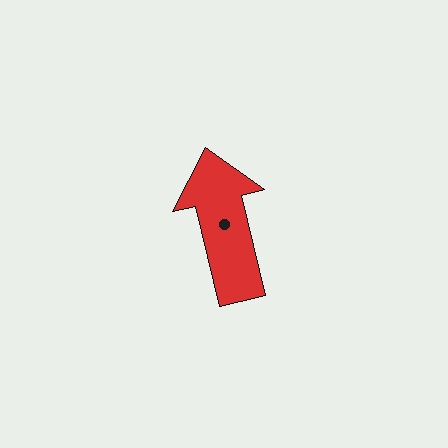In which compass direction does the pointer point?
North.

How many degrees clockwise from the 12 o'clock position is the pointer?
Approximately 347 degrees.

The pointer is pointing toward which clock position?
Roughly 12 o'clock.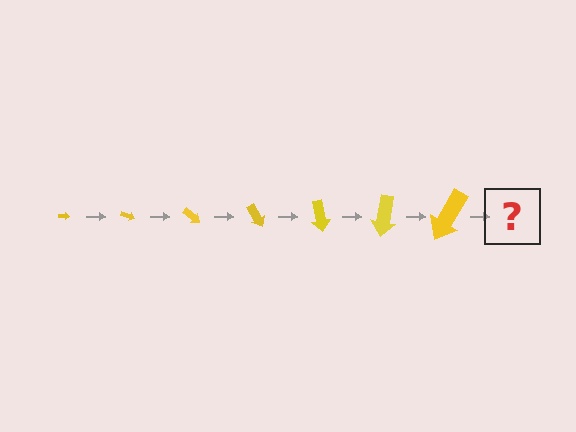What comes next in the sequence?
The next element should be an arrow, larger than the previous one and rotated 140 degrees from the start.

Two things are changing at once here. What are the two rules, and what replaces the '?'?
The two rules are that the arrow grows larger each step and it rotates 20 degrees each step. The '?' should be an arrow, larger than the previous one and rotated 140 degrees from the start.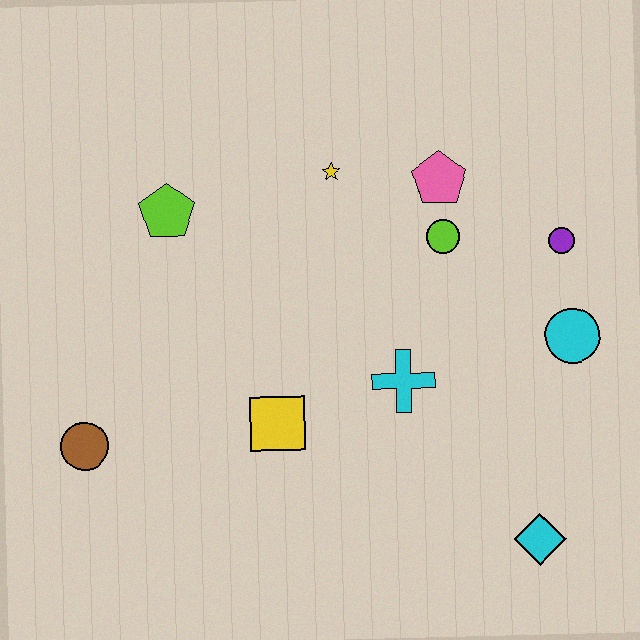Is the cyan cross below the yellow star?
Yes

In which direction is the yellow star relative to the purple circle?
The yellow star is to the left of the purple circle.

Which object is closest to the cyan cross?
The yellow square is closest to the cyan cross.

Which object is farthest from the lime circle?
The brown circle is farthest from the lime circle.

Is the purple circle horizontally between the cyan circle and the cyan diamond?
Yes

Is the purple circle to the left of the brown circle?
No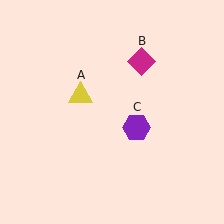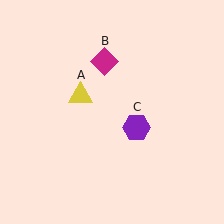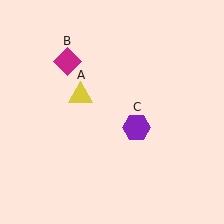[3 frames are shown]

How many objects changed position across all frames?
1 object changed position: magenta diamond (object B).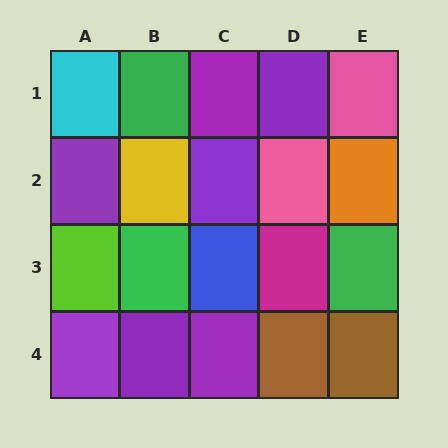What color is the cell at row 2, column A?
Purple.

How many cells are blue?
1 cell is blue.